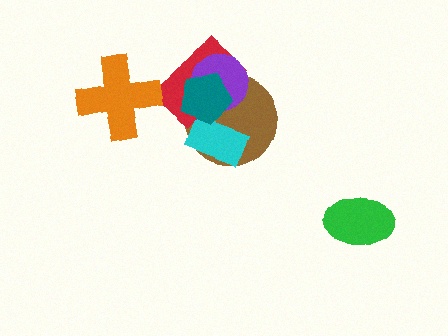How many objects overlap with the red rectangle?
4 objects overlap with the red rectangle.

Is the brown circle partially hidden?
Yes, it is partially covered by another shape.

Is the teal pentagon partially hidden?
No, no other shape covers it.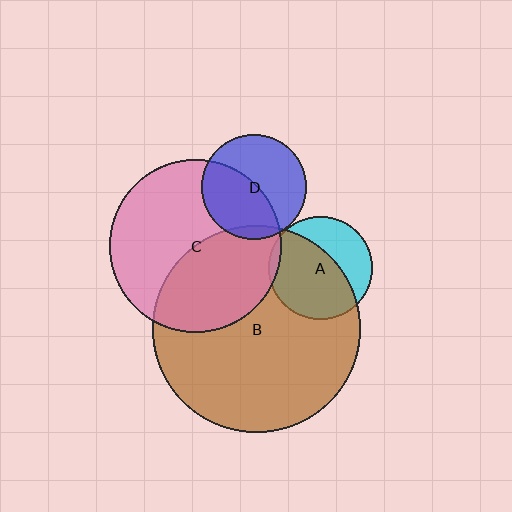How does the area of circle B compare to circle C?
Approximately 1.5 times.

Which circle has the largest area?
Circle B (brown).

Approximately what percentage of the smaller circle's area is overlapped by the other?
Approximately 5%.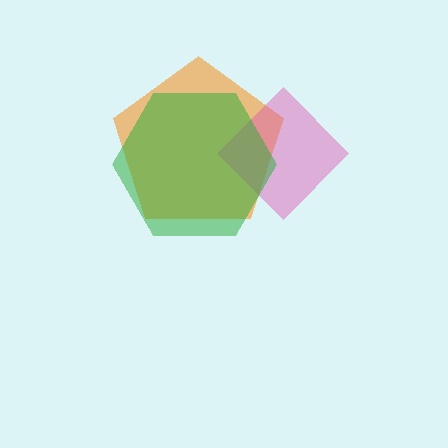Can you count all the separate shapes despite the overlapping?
Yes, there are 3 separate shapes.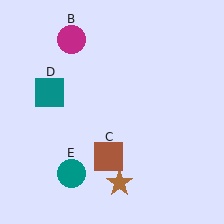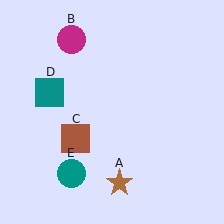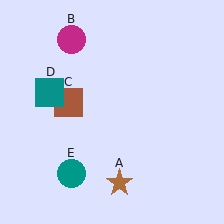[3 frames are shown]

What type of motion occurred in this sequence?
The brown square (object C) rotated clockwise around the center of the scene.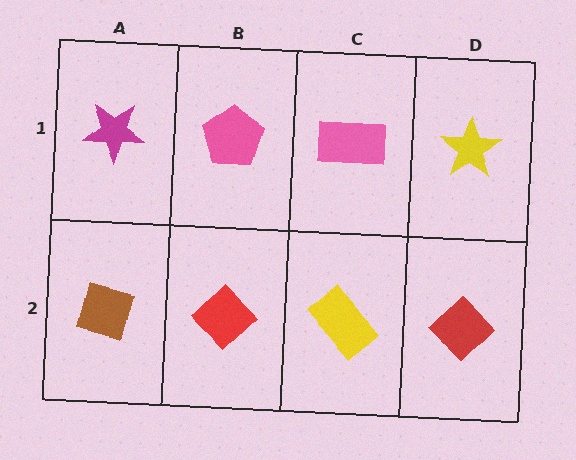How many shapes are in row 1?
4 shapes.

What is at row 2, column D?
A red diamond.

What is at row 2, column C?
A yellow rectangle.